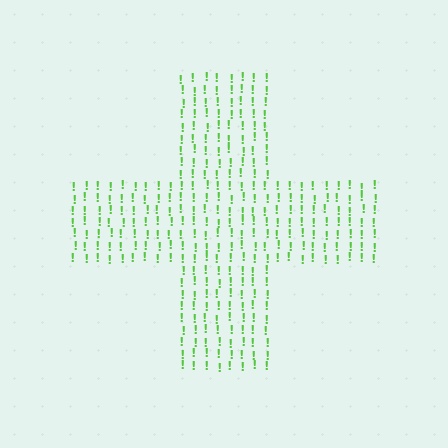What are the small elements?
The small elements are exclamation marks.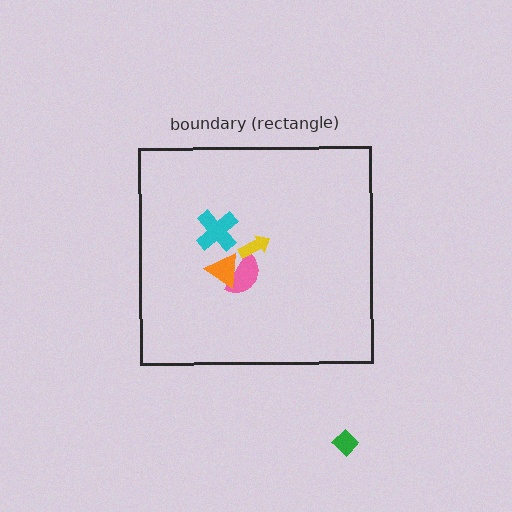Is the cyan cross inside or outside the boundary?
Inside.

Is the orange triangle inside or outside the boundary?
Inside.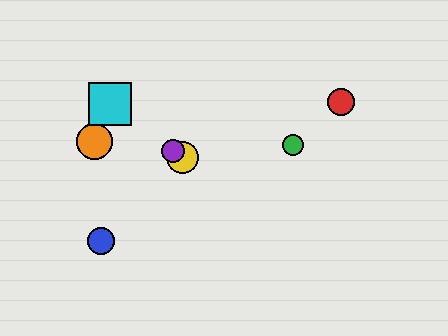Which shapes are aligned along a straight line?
The yellow circle, the purple circle, the cyan square are aligned along a straight line.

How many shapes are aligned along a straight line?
3 shapes (the yellow circle, the purple circle, the cyan square) are aligned along a straight line.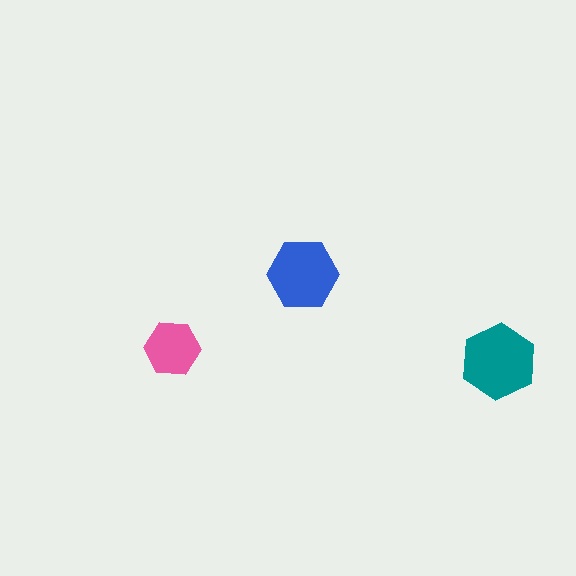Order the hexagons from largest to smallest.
the teal one, the blue one, the pink one.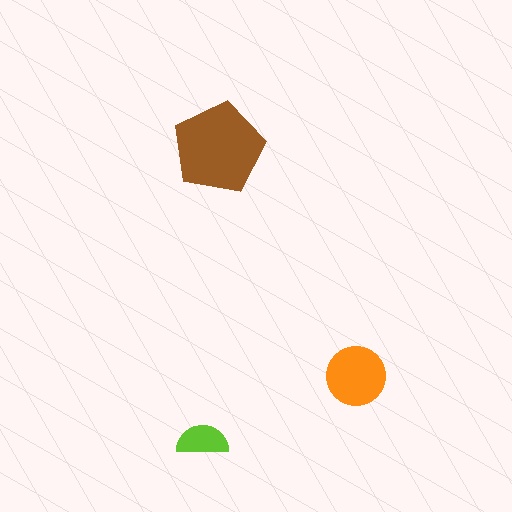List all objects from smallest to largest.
The lime semicircle, the orange circle, the brown pentagon.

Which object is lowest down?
The lime semicircle is bottommost.